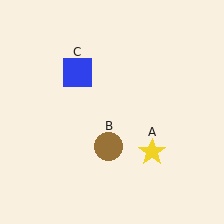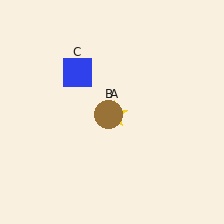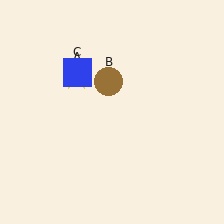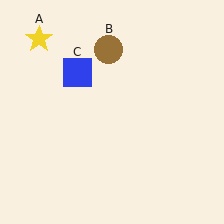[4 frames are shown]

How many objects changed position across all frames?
2 objects changed position: yellow star (object A), brown circle (object B).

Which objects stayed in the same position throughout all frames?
Blue square (object C) remained stationary.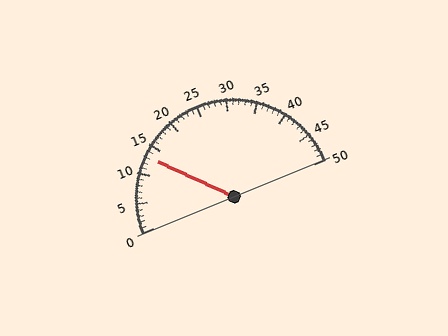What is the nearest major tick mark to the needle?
The nearest major tick mark is 15.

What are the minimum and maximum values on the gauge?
The gauge ranges from 0 to 50.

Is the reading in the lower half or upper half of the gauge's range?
The reading is in the lower half of the range (0 to 50).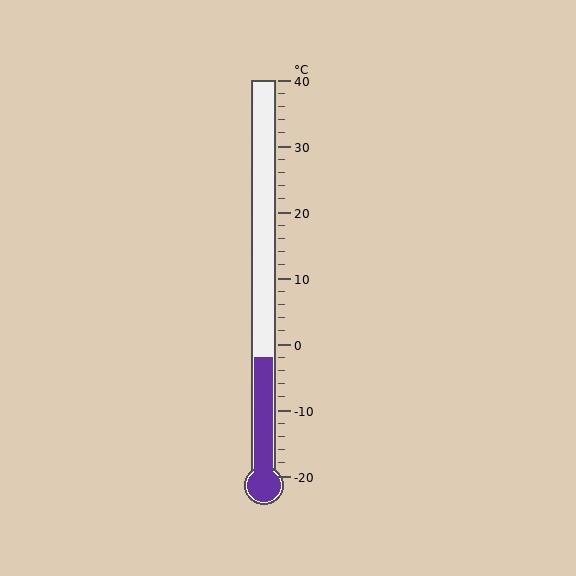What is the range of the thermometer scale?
The thermometer scale ranges from -20°C to 40°C.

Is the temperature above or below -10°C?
The temperature is above -10°C.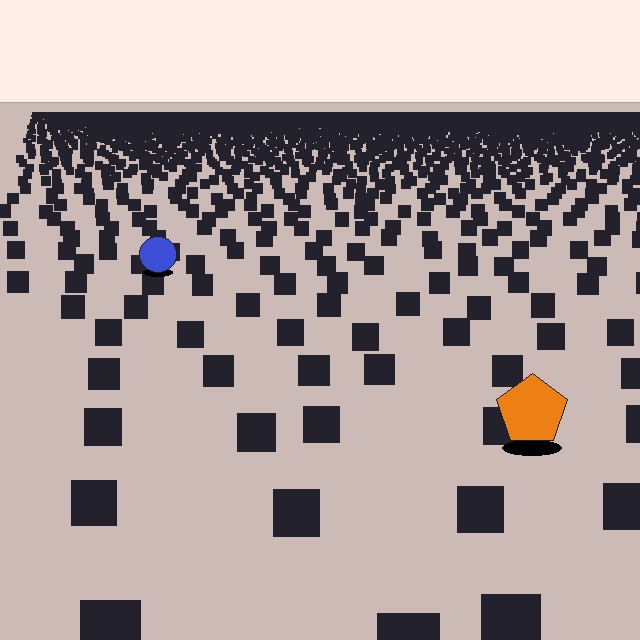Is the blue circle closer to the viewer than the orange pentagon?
No. The orange pentagon is closer — you can tell from the texture gradient: the ground texture is coarser near it.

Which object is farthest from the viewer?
The blue circle is farthest from the viewer. It appears smaller and the ground texture around it is denser.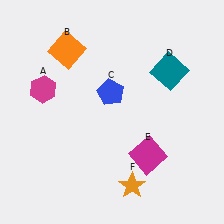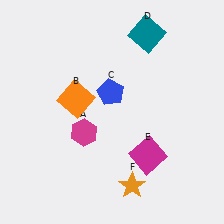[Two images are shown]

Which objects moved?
The objects that moved are: the magenta hexagon (A), the orange square (B), the teal square (D).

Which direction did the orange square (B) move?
The orange square (B) moved down.